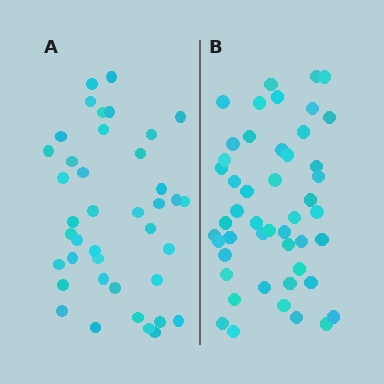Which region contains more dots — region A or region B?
Region B (the right region) has more dots.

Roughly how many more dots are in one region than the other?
Region B has roughly 8 or so more dots than region A.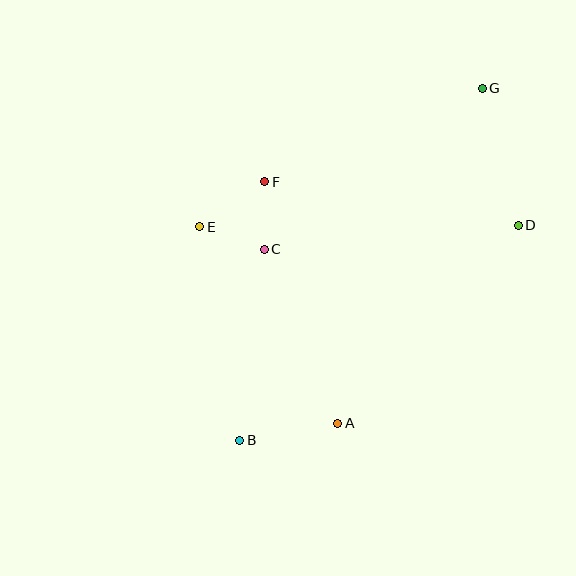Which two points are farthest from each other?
Points B and G are farthest from each other.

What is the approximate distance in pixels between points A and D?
The distance between A and D is approximately 268 pixels.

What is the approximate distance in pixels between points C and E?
The distance between C and E is approximately 69 pixels.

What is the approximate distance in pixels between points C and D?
The distance between C and D is approximately 255 pixels.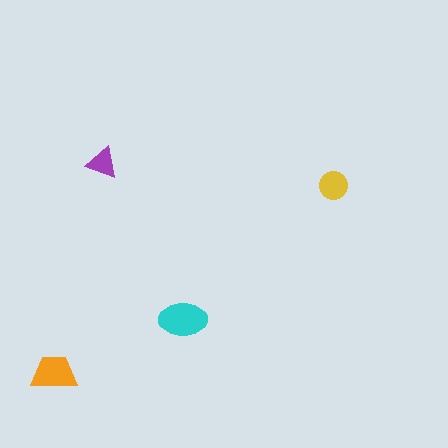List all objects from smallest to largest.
The purple triangle, the yellow circle, the orange trapezoid, the cyan ellipse.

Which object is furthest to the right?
The yellow circle is rightmost.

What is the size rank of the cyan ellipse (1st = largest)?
1st.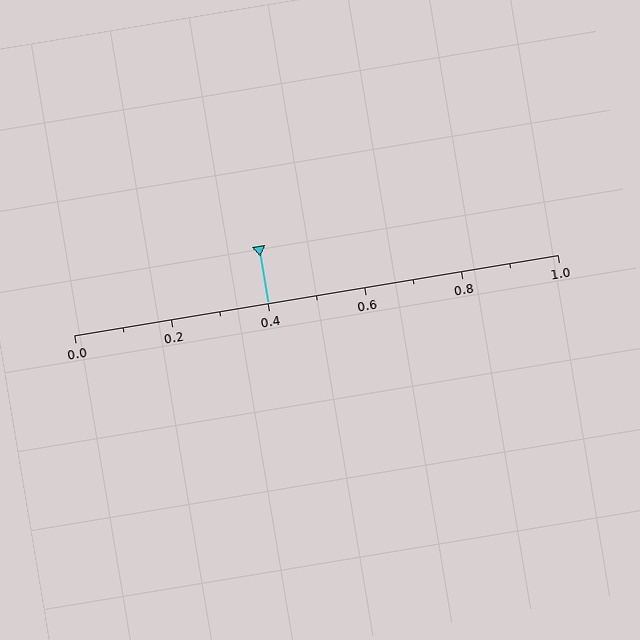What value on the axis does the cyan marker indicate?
The marker indicates approximately 0.4.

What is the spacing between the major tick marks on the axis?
The major ticks are spaced 0.2 apart.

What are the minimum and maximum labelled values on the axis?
The axis runs from 0.0 to 1.0.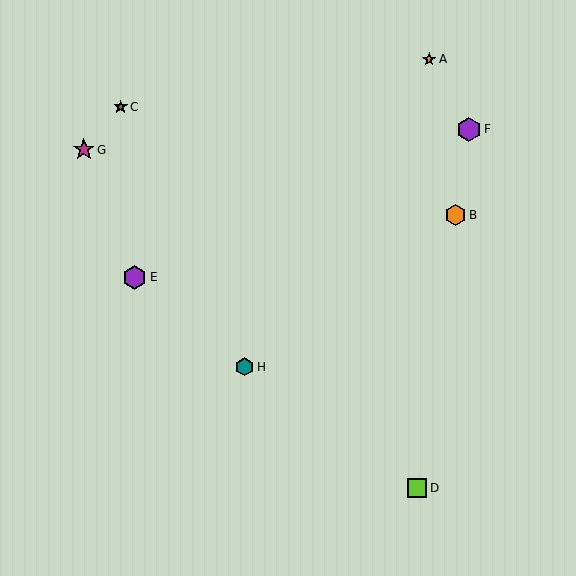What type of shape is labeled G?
Shape G is a magenta star.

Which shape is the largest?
The purple hexagon (labeled F) is the largest.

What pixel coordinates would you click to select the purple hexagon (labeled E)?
Click at (135, 277) to select the purple hexagon E.